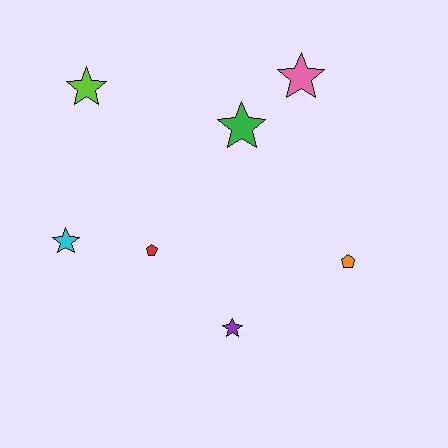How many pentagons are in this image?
There are 2 pentagons.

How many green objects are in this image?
There is 1 green object.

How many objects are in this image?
There are 7 objects.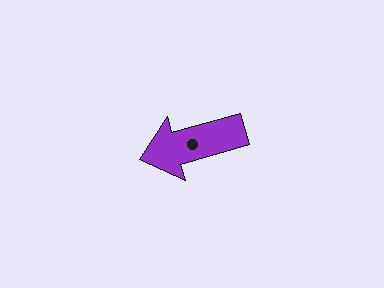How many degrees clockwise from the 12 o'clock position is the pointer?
Approximately 254 degrees.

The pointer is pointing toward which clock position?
Roughly 8 o'clock.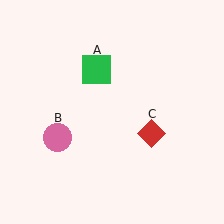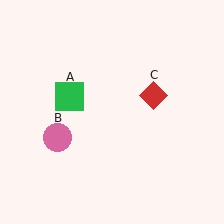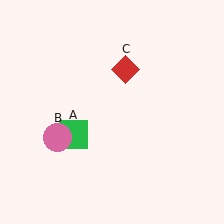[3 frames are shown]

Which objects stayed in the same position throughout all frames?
Pink circle (object B) remained stationary.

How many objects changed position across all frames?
2 objects changed position: green square (object A), red diamond (object C).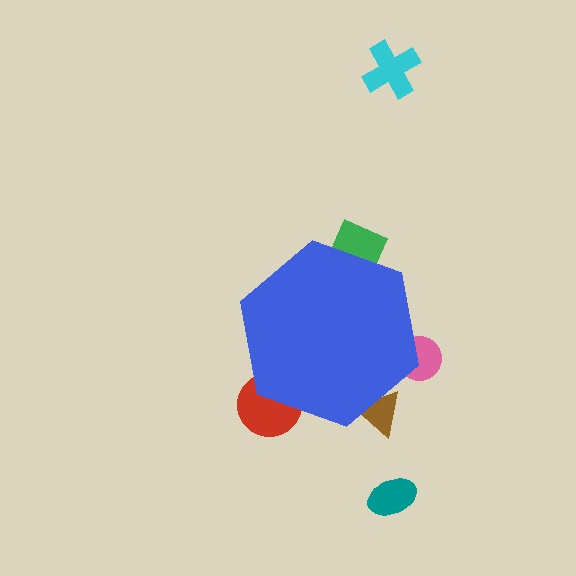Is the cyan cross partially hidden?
No, the cyan cross is fully visible.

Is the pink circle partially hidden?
Yes, the pink circle is partially hidden behind the blue hexagon.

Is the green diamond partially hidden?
Yes, the green diamond is partially hidden behind the blue hexagon.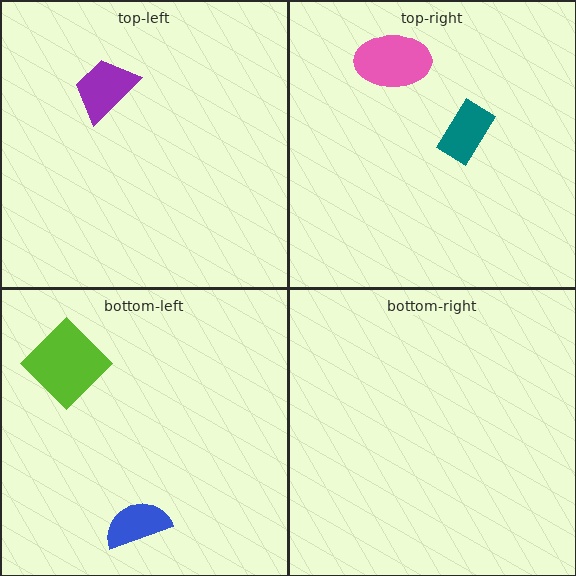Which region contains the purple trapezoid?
The top-left region.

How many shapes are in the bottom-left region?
2.